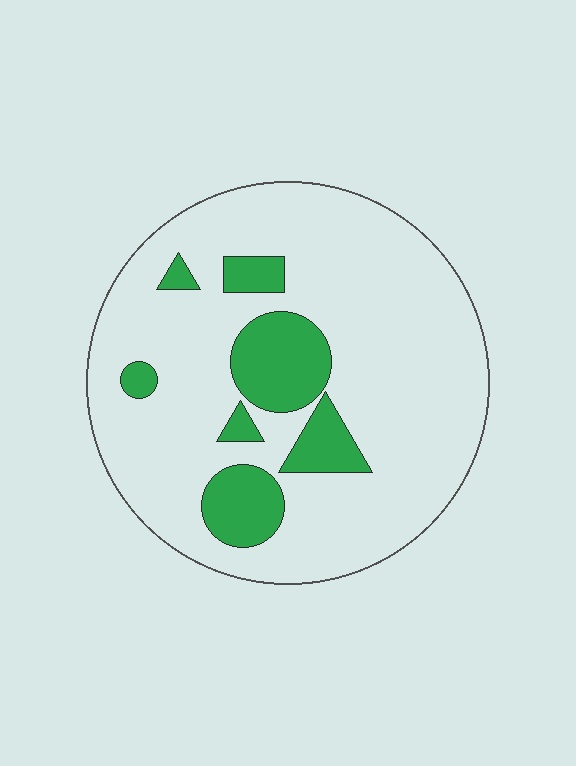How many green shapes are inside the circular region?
7.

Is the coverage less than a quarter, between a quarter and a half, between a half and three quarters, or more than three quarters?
Less than a quarter.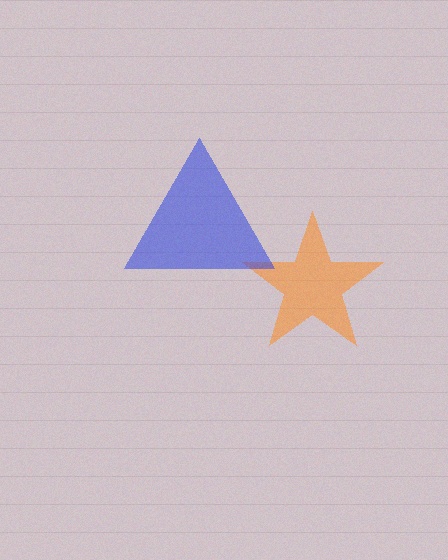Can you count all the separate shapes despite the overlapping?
Yes, there are 2 separate shapes.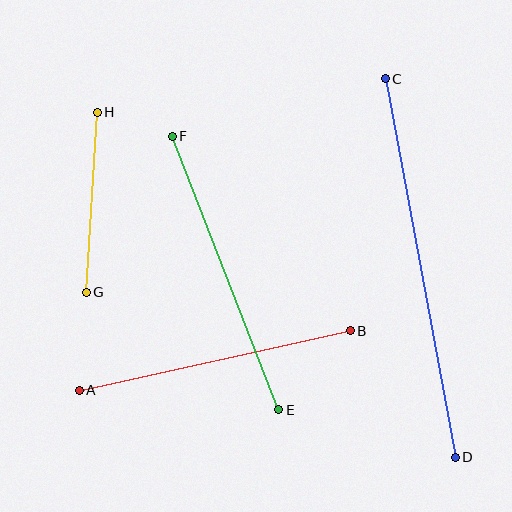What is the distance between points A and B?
The distance is approximately 278 pixels.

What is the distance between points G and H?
The distance is approximately 180 pixels.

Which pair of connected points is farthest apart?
Points C and D are farthest apart.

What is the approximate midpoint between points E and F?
The midpoint is at approximately (226, 273) pixels.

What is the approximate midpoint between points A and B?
The midpoint is at approximately (215, 360) pixels.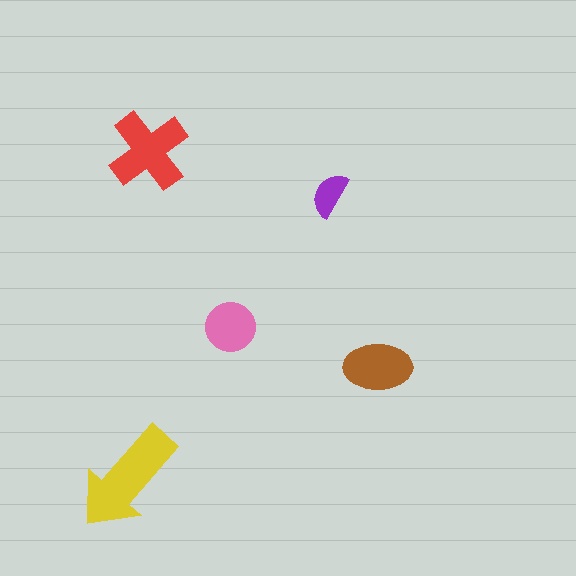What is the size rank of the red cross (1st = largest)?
2nd.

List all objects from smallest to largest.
The purple semicircle, the pink circle, the brown ellipse, the red cross, the yellow arrow.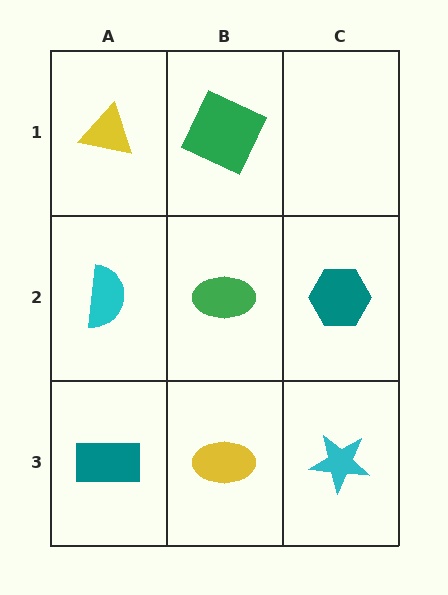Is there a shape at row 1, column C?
No, that cell is empty.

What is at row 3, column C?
A cyan star.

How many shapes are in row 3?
3 shapes.